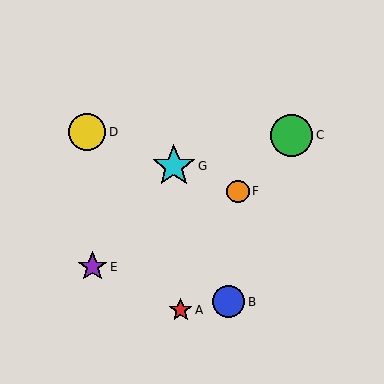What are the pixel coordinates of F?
Object F is at (238, 191).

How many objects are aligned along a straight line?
3 objects (D, F, G) are aligned along a straight line.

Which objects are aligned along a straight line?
Objects D, F, G are aligned along a straight line.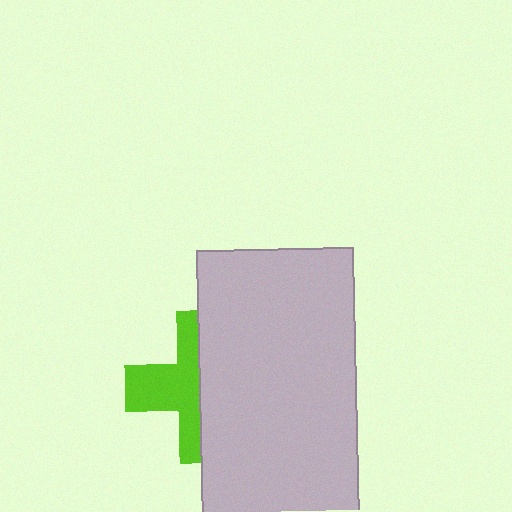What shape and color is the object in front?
The object in front is a light gray rectangle.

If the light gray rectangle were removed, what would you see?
You would see the complete lime cross.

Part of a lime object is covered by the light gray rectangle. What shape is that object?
It is a cross.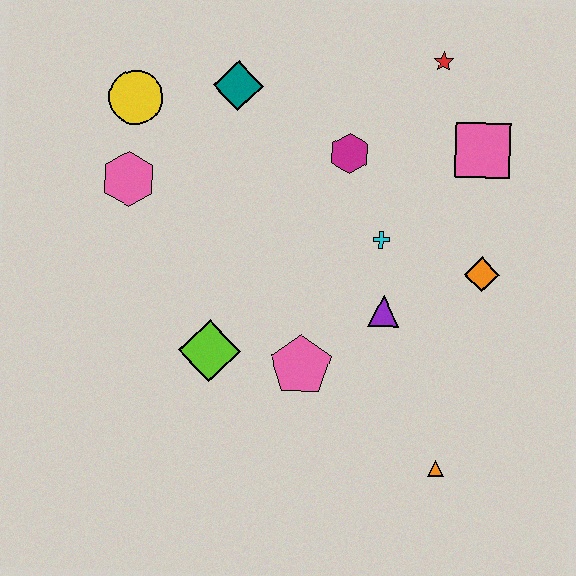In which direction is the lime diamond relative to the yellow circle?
The lime diamond is below the yellow circle.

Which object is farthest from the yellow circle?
The orange triangle is farthest from the yellow circle.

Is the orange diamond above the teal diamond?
No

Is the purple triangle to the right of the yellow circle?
Yes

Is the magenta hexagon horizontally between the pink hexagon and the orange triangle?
Yes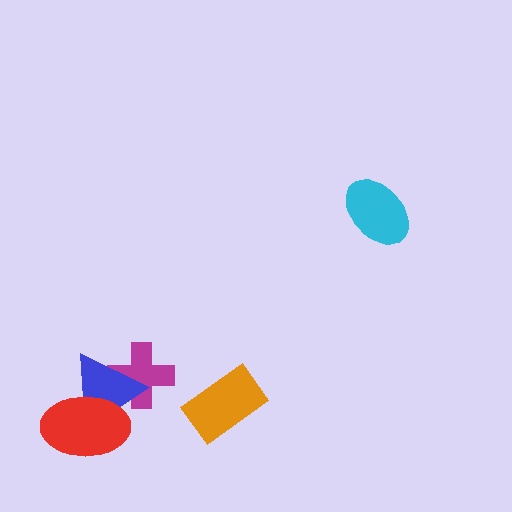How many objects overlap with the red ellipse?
1 object overlaps with the red ellipse.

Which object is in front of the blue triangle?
The red ellipse is in front of the blue triangle.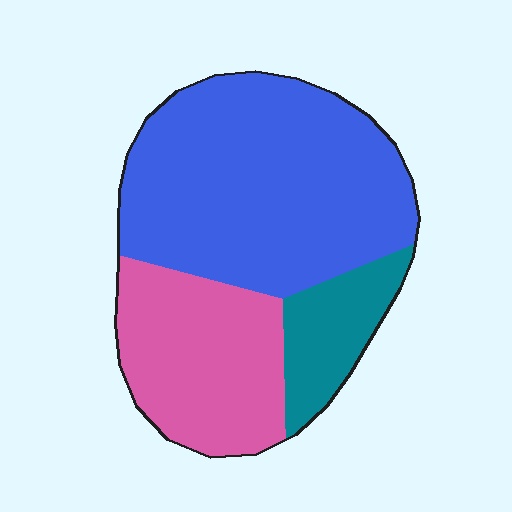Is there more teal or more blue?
Blue.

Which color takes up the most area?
Blue, at roughly 55%.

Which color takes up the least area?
Teal, at roughly 15%.